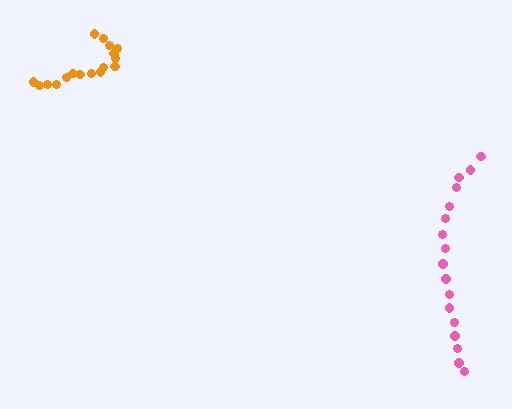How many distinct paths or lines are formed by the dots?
There are 2 distinct paths.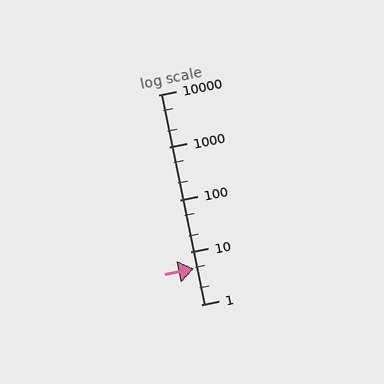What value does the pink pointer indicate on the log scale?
The pointer indicates approximately 4.8.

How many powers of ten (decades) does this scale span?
The scale spans 4 decades, from 1 to 10000.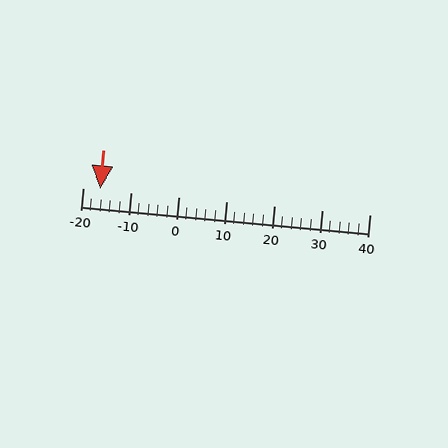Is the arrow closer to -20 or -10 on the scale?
The arrow is closer to -20.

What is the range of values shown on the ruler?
The ruler shows values from -20 to 40.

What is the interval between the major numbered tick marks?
The major tick marks are spaced 10 units apart.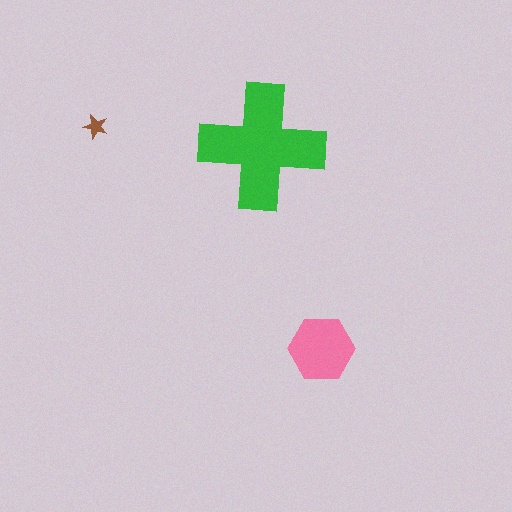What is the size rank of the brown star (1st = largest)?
3rd.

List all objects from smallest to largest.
The brown star, the pink hexagon, the green cross.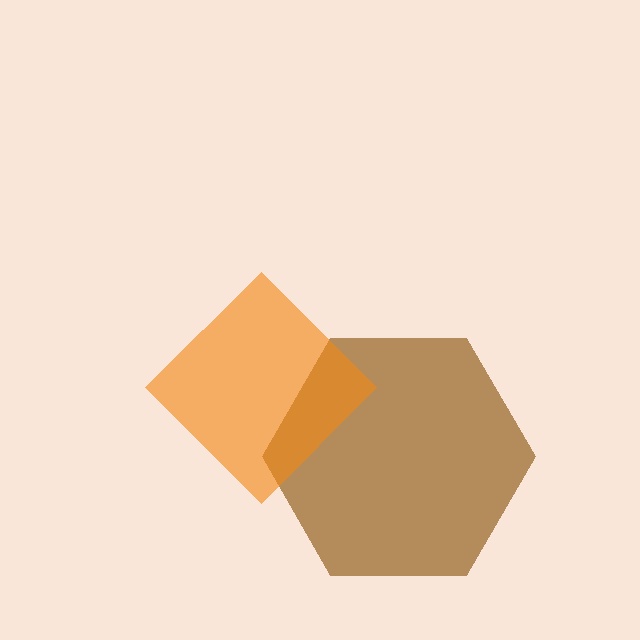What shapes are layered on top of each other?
The layered shapes are: a brown hexagon, an orange diamond.